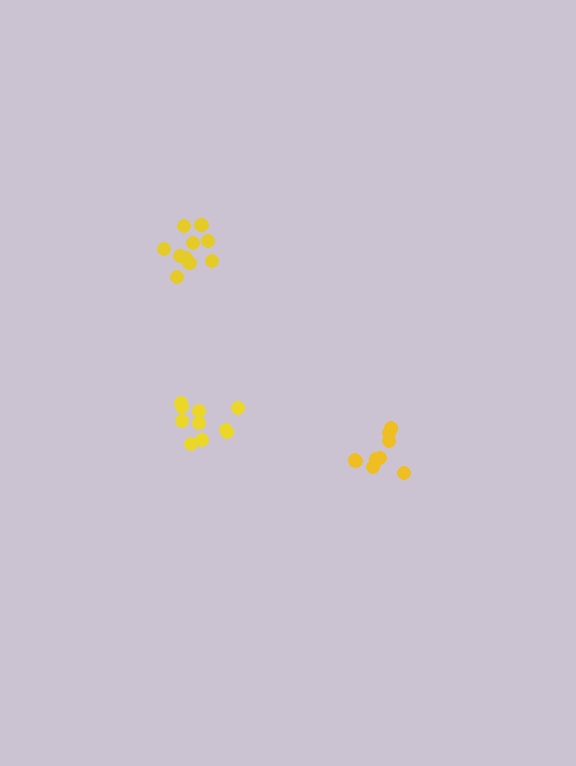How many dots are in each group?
Group 1: 9 dots, Group 2: 10 dots, Group 3: 10 dots (29 total).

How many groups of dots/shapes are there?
There are 3 groups.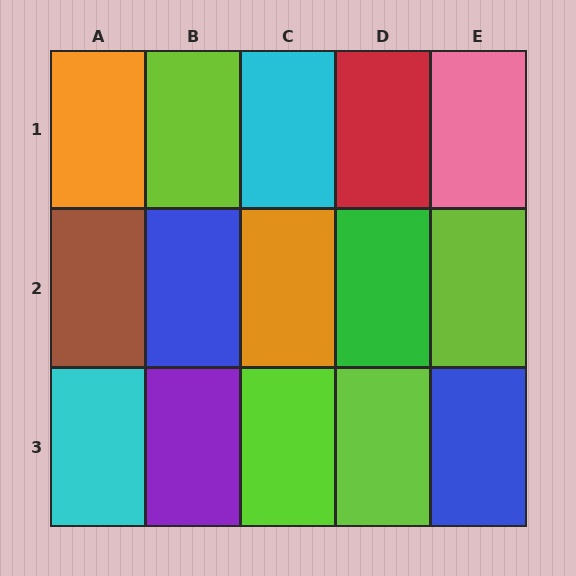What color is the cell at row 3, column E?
Blue.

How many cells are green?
1 cell is green.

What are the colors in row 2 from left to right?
Brown, blue, orange, green, lime.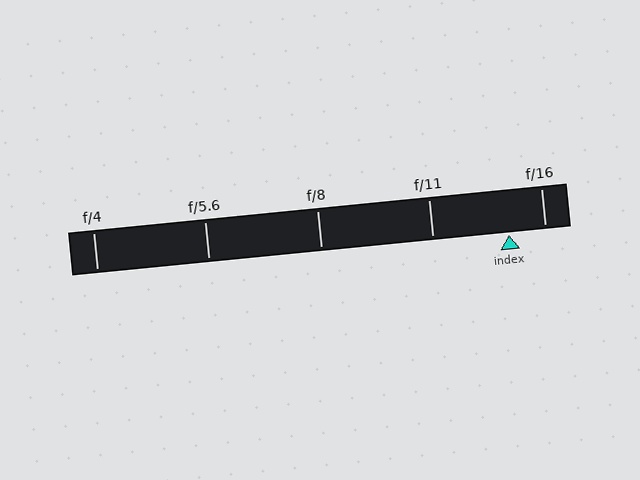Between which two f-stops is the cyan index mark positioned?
The index mark is between f/11 and f/16.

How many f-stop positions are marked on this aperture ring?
There are 5 f-stop positions marked.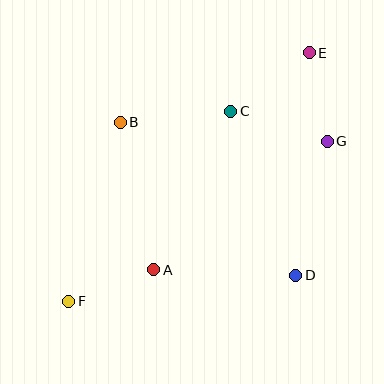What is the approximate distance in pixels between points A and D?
The distance between A and D is approximately 142 pixels.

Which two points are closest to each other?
Points E and G are closest to each other.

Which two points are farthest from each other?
Points E and F are farthest from each other.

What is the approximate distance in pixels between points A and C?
The distance between A and C is approximately 176 pixels.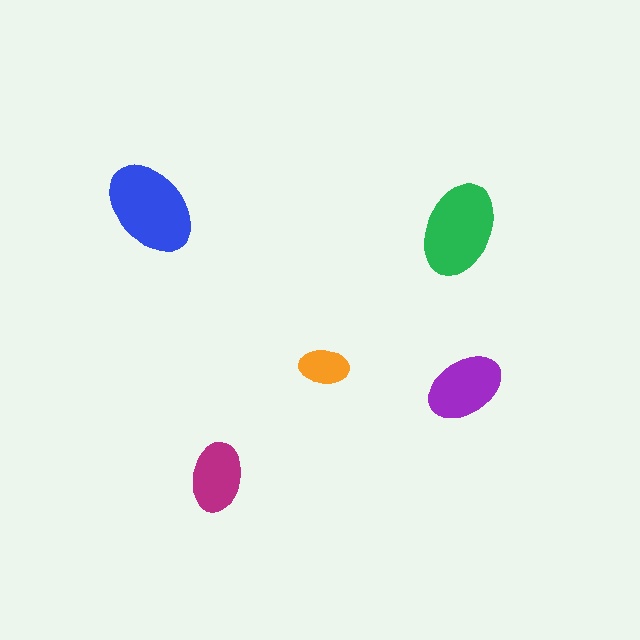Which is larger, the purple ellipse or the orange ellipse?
The purple one.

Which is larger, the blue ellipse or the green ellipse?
The blue one.